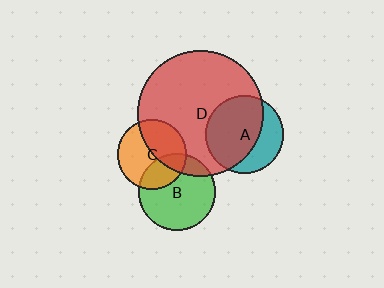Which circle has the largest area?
Circle D (red).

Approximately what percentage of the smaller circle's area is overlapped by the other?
Approximately 45%.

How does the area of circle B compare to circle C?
Approximately 1.2 times.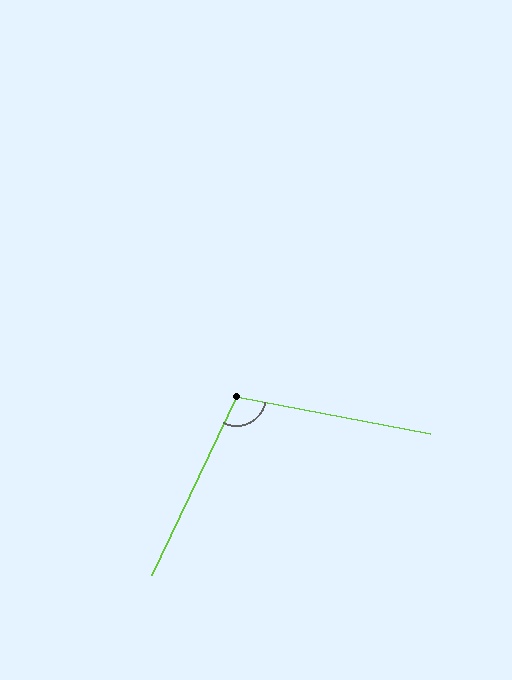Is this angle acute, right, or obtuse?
It is obtuse.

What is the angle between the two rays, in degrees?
Approximately 105 degrees.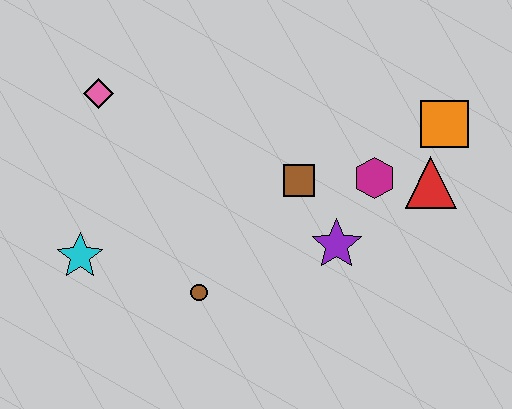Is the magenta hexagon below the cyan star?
No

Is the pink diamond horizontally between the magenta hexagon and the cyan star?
Yes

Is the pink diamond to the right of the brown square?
No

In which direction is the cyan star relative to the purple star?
The cyan star is to the left of the purple star.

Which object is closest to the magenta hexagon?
The red triangle is closest to the magenta hexagon.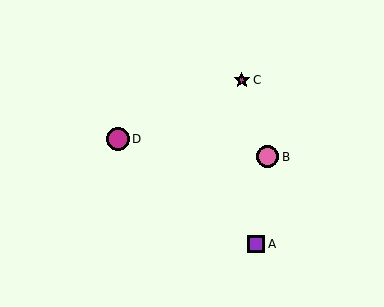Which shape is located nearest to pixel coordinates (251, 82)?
The magenta star (labeled C) at (242, 80) is nearest to that location.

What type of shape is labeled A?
Shape A is a purple square.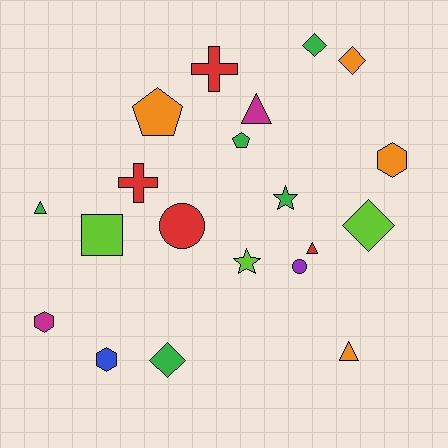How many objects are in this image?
There are 20 objects.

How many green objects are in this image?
There are 5 green objects.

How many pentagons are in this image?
There are 2 pentagons.